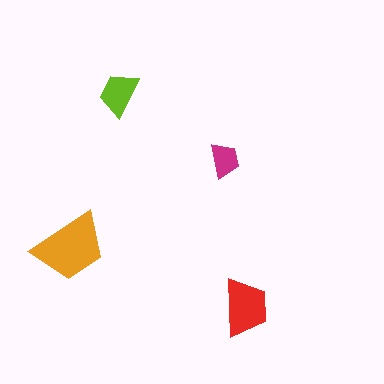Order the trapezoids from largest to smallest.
the orange one, the red one, the lime one, the magenta one.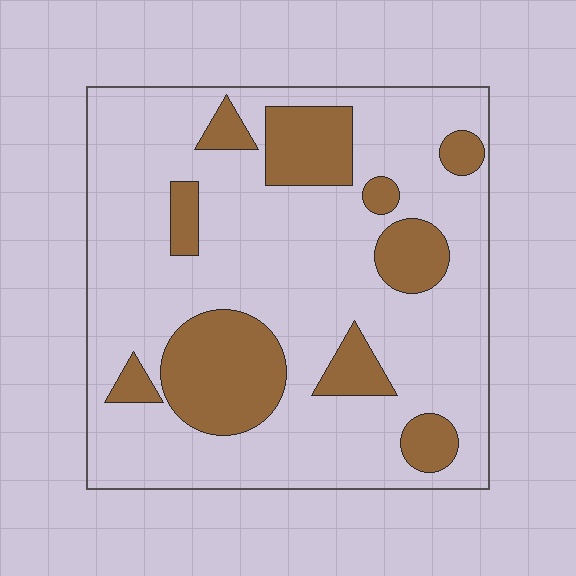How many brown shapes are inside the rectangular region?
10.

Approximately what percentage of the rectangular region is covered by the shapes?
Approximately 25%.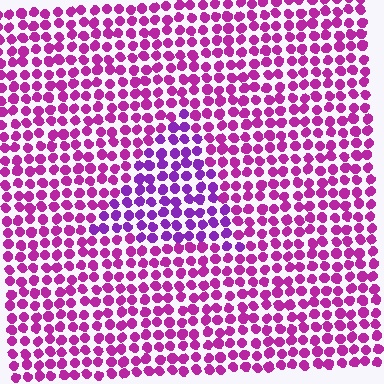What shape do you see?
I see a triangle.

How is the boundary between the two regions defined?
The boundary is defined purely by a slight shift in hue (about 29 degrees). Spacing, size, and orientation are identical on both sides.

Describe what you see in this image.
The image is filled with small magenta elements in a uniform arrangement. A triangle-shaped region is visible where the elements are tinted to a slightly different hue, forming a subtle color boundary.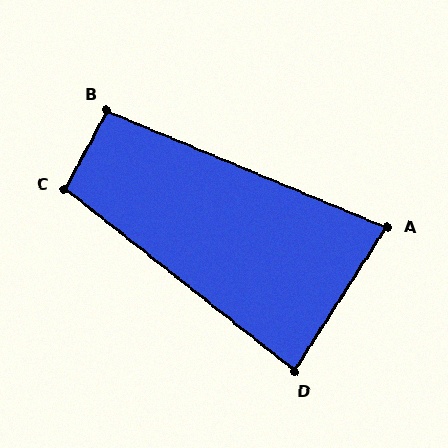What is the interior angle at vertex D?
Approximately 84 degrees (acute).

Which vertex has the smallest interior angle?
A, at approximately 80 degrees.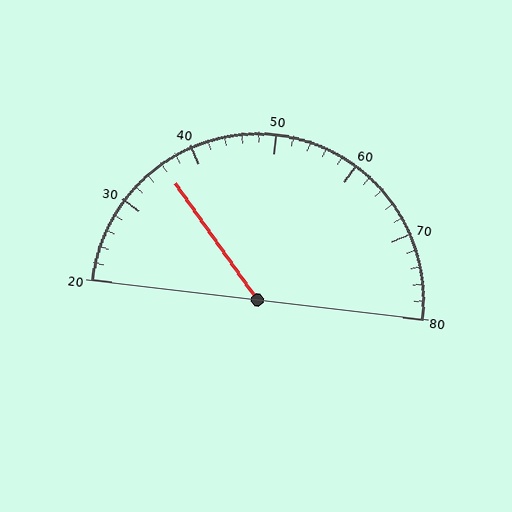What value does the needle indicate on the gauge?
The needle indicates approximately 36.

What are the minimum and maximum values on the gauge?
The gauge ranges from 20 to 80.